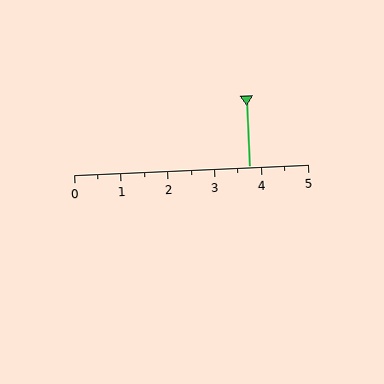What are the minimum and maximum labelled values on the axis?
The axis runs from 0 to 5.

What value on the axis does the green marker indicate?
The marker indicates approximately 3.8.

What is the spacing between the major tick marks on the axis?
The major ticks are spaced 1 apart.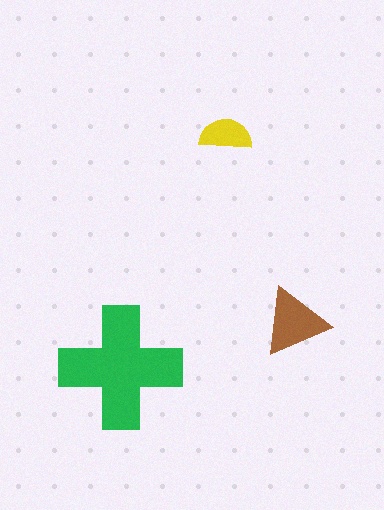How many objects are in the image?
There are 3 objects in the image.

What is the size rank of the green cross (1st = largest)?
1st.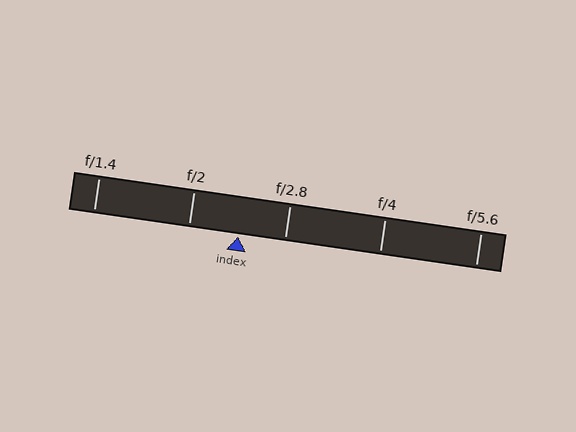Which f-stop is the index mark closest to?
The index mark is closest to f/2.8.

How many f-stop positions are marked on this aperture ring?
There are 5 f-stop positions marked.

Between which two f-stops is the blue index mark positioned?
The index mark is between f/2 and f/2.8.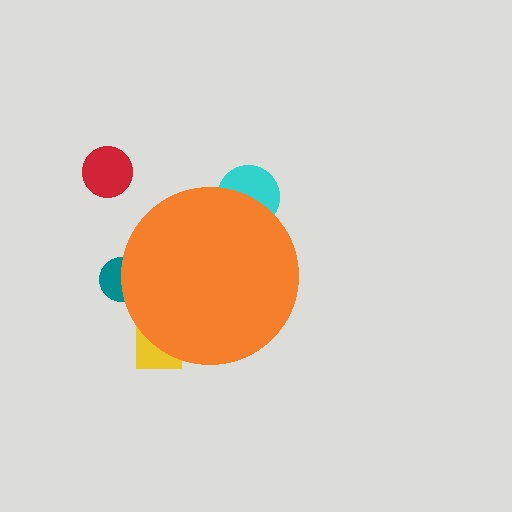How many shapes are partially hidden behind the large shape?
3 shapes are partially hidden.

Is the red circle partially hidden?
No, the red circle is fully visible.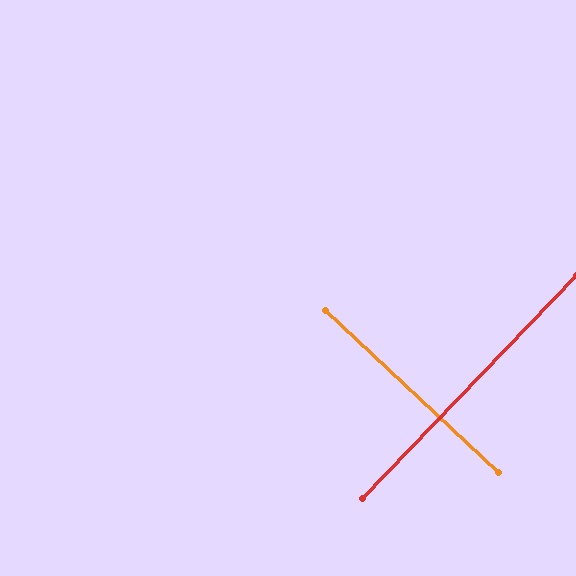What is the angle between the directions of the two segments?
Approximately 89 degrees.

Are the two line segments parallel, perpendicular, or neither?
Perpendicular — they meet at approximately 89°.